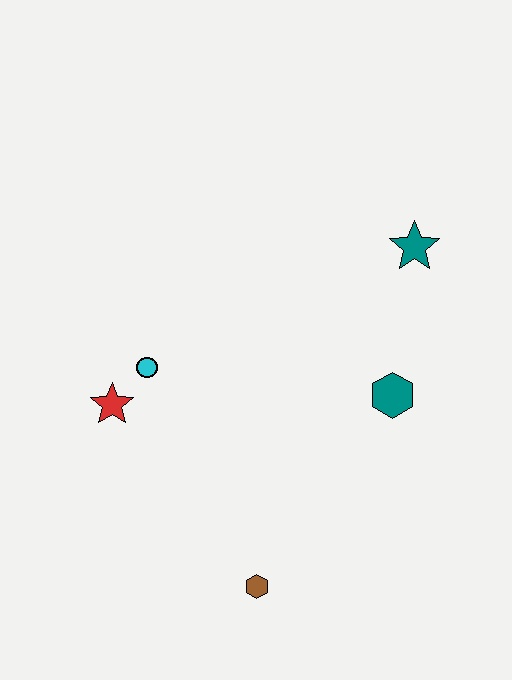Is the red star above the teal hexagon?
No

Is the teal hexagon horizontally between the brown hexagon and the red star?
No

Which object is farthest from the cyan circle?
The teal star is farthest from the cyan circle.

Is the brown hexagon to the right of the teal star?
No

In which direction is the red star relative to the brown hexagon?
The red star is above the brown hexagon.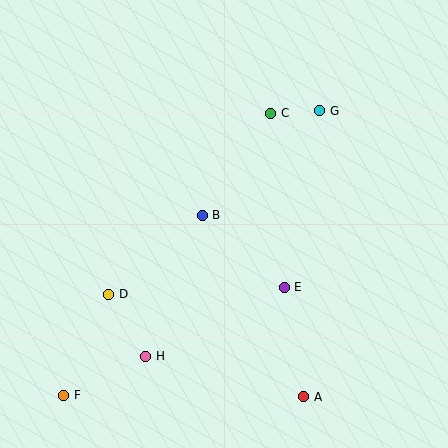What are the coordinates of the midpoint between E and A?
The midpoint between E and A is at (294, 342).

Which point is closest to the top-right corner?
Point G is closest to the top-right corner.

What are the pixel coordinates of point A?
Point A is at (304, 397).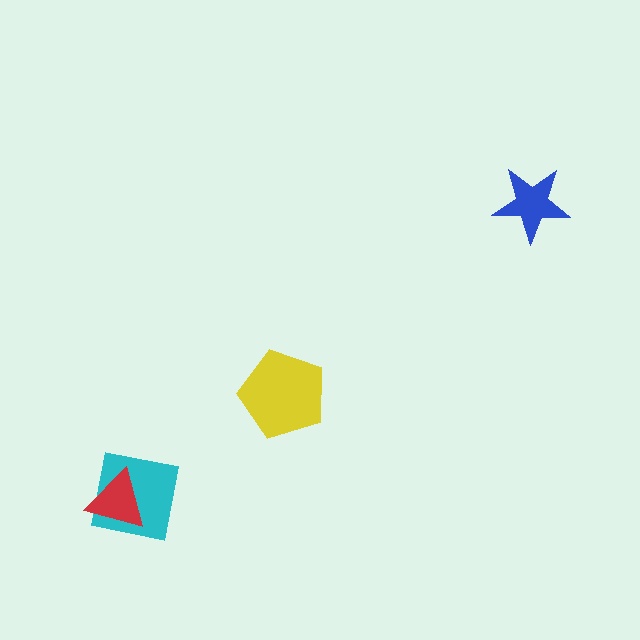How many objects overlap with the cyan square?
1 object overlaps with the cyan square.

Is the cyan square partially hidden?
Yes, it is partially covered by another shape.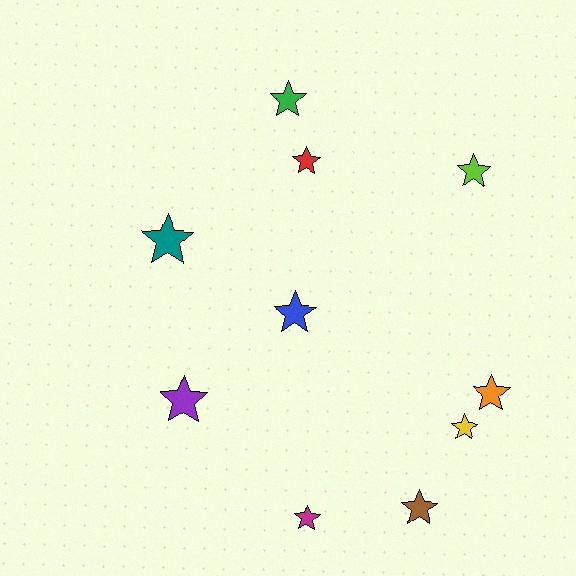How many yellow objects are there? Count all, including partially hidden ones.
There is 1 yellow object.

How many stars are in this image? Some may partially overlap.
There are 10 stars.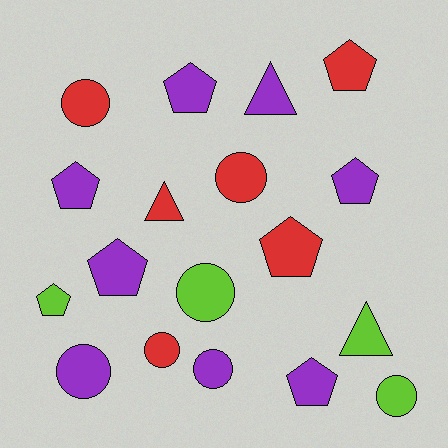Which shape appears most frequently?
Pentagon, with 8 objects.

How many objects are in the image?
There are 18 objects.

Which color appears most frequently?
Purple, with 8 objects.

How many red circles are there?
There are 3 red circles.